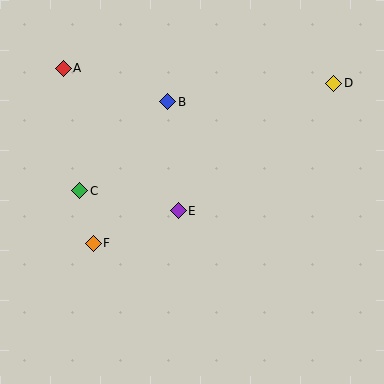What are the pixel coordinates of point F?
Point F is at (93, 243).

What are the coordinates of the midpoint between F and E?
The midpoint between F and E is at (136, 227).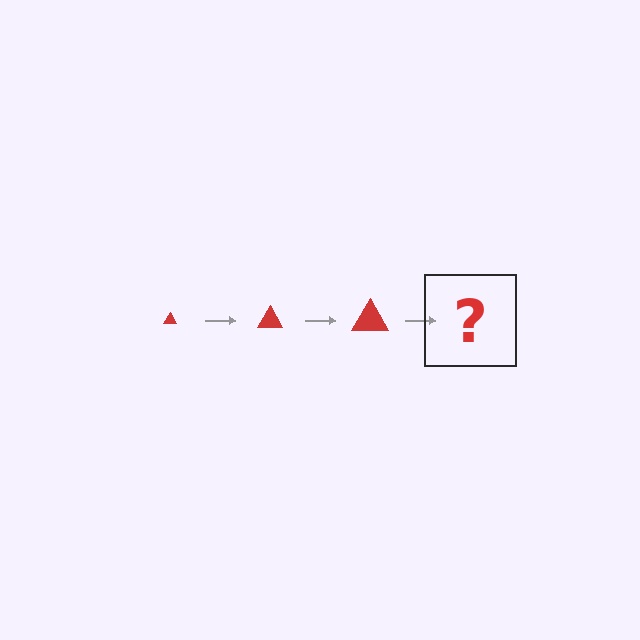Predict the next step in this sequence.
The next step is a red triangle, larger than the previous one.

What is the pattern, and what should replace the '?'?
The pattern is that the triangle gets progressively larger each step. The '?' should be a red triangle, larger than the previous one.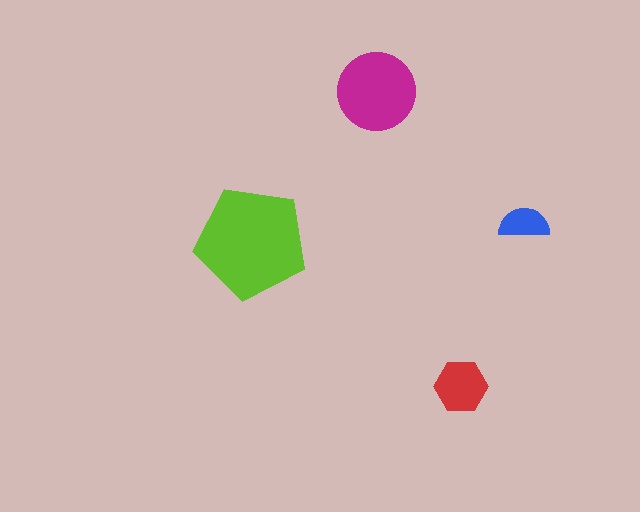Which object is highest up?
The magenta circle is topmost.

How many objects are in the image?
There are 4 objects in the image.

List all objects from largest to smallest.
The lime pentagon, the magenta circle, the red hexagon, the blue semicircle.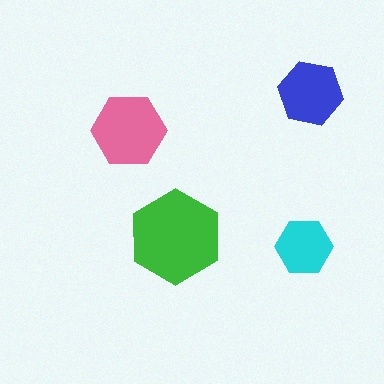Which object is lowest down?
The cyan hexagon is bottommost.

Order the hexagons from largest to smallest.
the green one, the pink one, the blue one, the cyan one.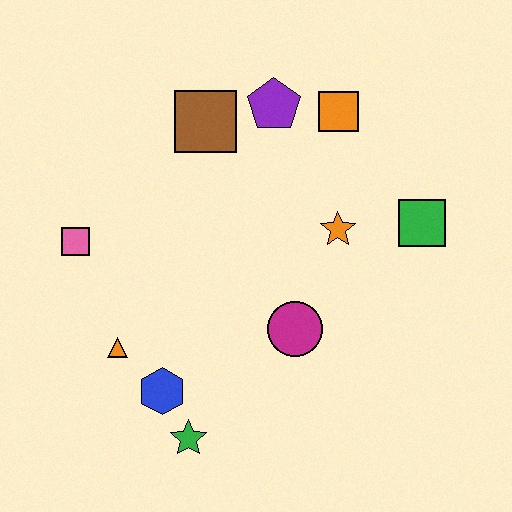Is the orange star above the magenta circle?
Yes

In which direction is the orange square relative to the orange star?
The orange square is above the orange star.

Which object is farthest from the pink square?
The green square is farthest from the pink square.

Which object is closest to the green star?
The blue hexagon is closest to the green star.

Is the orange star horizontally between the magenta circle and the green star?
No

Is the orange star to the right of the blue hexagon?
Yes